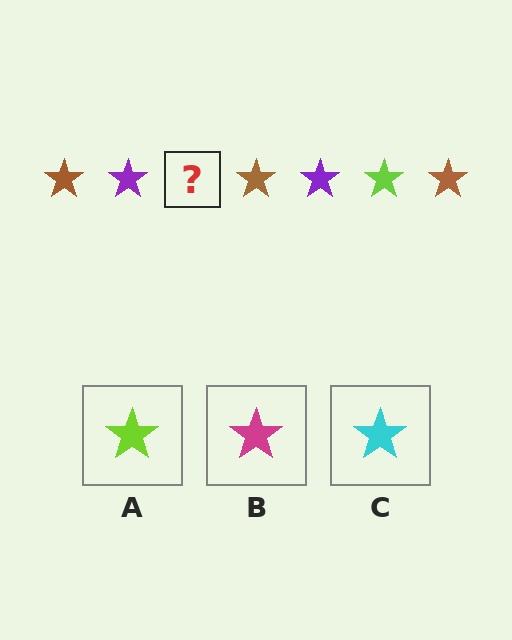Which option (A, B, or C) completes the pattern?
A.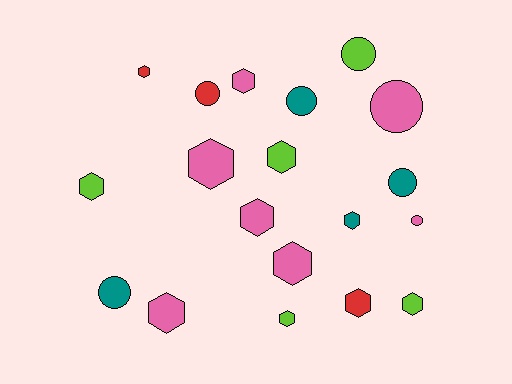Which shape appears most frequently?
Hexagon, with 12 objects.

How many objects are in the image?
There are 19 objects.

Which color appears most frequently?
Pink, with 7 objects.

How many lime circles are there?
There is 1 lime circle.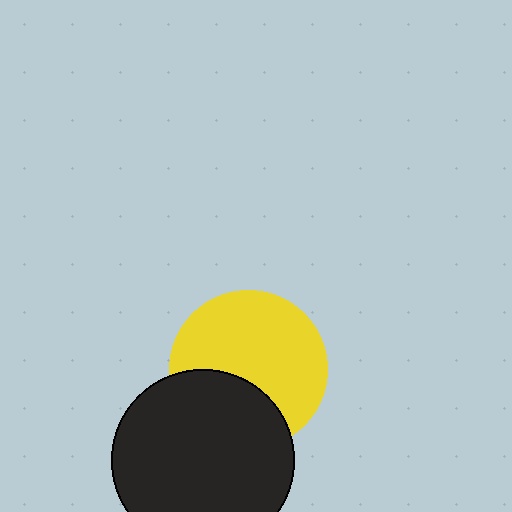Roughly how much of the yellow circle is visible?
Most of it is visible (roughly 67%).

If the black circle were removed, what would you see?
You would see the complete yellow circle.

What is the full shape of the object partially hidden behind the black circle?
The partially hidden object is a yellow circle.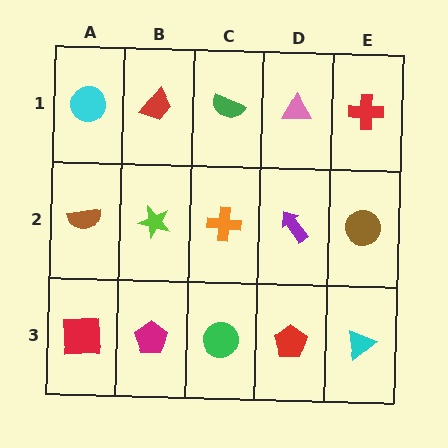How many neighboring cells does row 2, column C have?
4.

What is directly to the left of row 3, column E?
A red pentagon.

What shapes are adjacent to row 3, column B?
A lime star (row 2, column B), a red square (row 3, column A), a green circle (row 3, column C).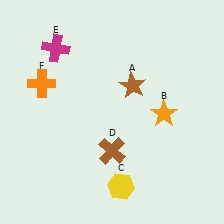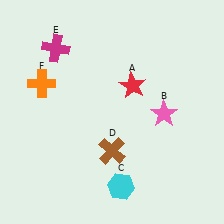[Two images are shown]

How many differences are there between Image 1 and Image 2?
There are 3 differences between the two images.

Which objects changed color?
A changed from brown to red. B changed from orange to pink. C changed from yellow to cyan.